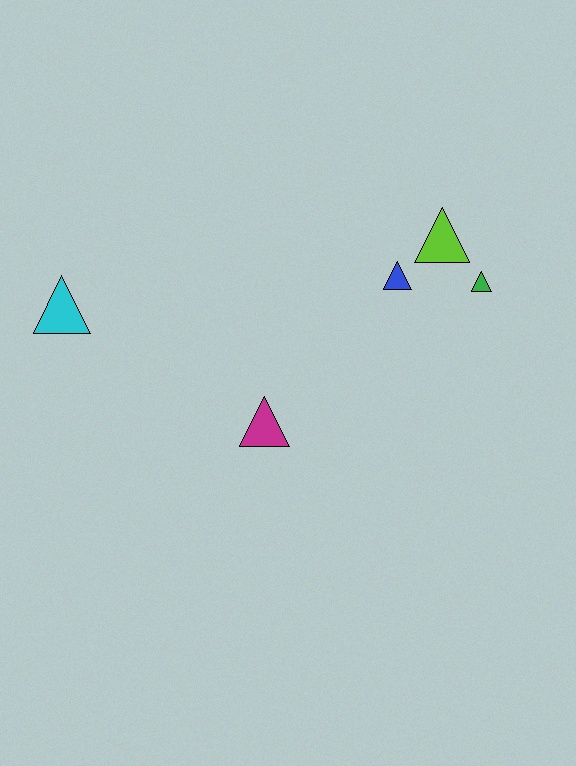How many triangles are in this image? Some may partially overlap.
There are 5 triangles.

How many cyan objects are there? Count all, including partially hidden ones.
There is 1 cyan object.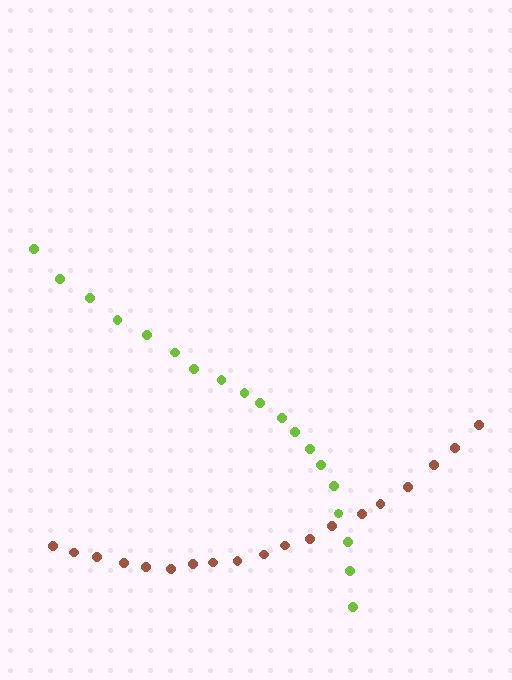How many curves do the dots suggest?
There are 2 distinct paths.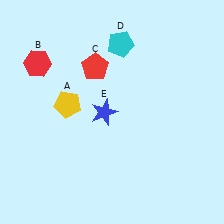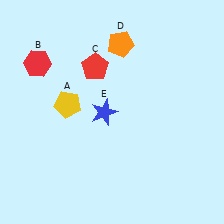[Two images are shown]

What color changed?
The pentagon (D) changed from cyan in Image 1 to orange in Image 2.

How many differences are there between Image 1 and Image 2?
There is 1 difference between the two images.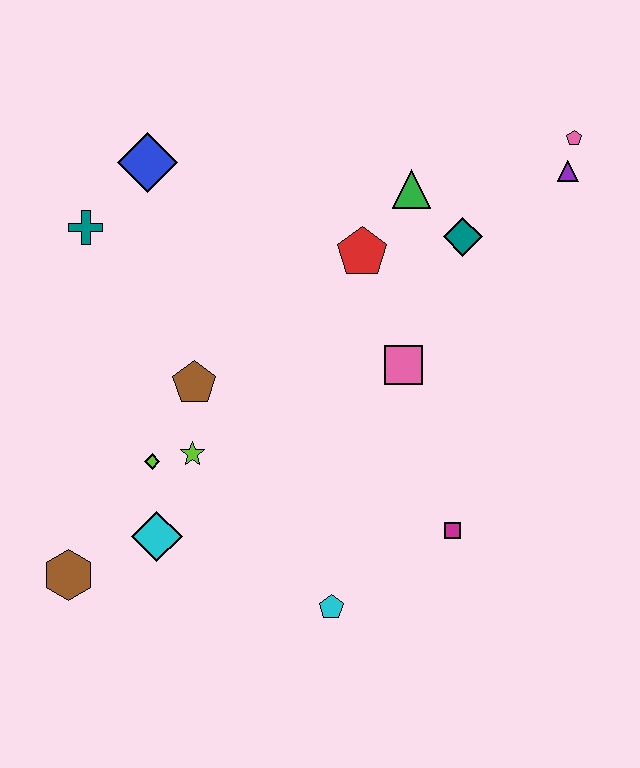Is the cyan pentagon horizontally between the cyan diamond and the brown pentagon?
No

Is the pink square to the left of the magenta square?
Yes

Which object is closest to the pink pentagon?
The purple triangle is closest to the pink pentagon.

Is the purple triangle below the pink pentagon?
Yes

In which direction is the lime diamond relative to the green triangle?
The lime diamond is below the green triangle.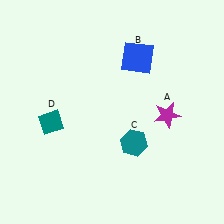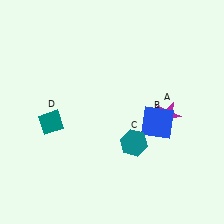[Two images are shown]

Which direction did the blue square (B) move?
The blue square (B) moved down.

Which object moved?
The blue square (B) moved down.